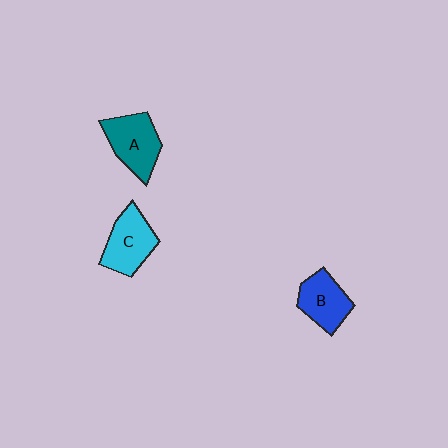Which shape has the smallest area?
Shape B (blue).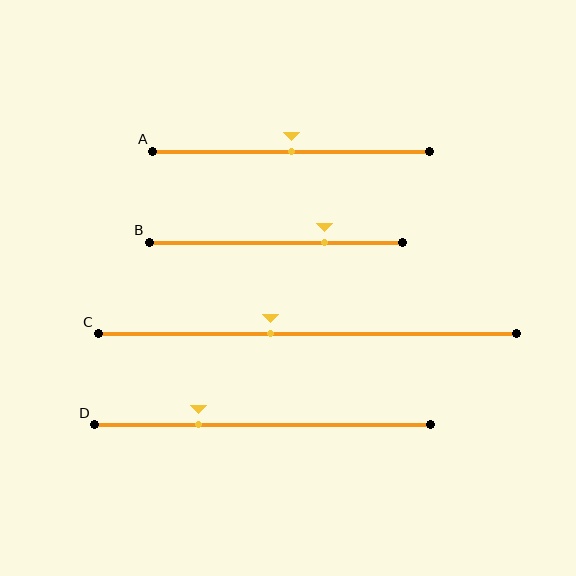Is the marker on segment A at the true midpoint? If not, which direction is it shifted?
Yes, the marker on segment A is at the true midpoint.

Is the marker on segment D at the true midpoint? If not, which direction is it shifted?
No, the marker on segment D is shifted to the left by about 19% of the segment length.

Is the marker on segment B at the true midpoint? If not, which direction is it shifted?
No, the marker on segment B is shifted to the right by about 19% of the segment length.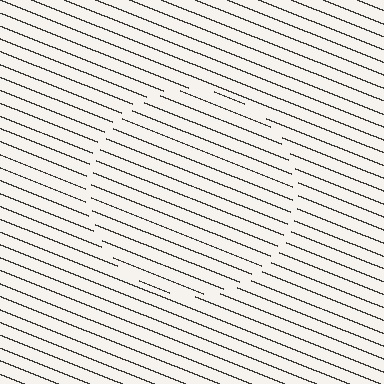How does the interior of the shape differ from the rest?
The interior of the shape contains the same grating, shifted by half a period — the contour is defined by the phase discontinuity where line-ends from the inner and outer gratings abut.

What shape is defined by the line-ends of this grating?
An illusory circle. The interior of the shape contains the same grating, shifted by half a period — the contour is defined by the phase discontinuity where line-ends from the inner and outer gratings abut.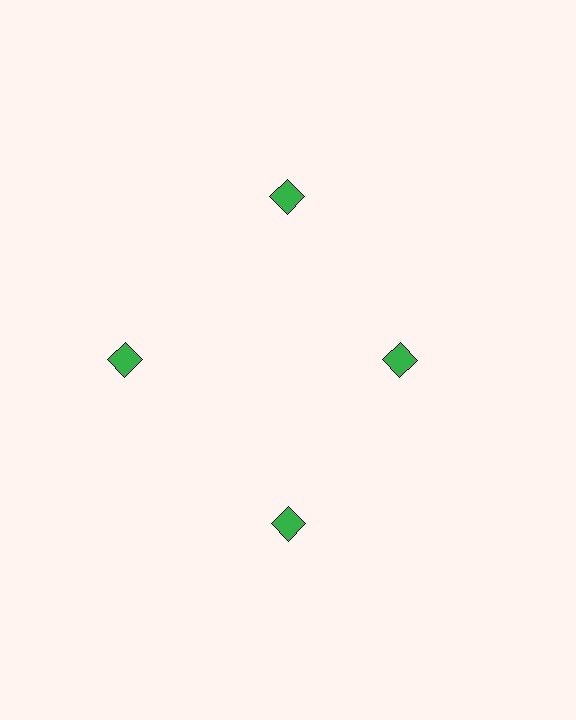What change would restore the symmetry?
The symmetry would be restored by moving it outward, back onto the ring so that all 4 diamonds sit at equal angles and equal distance from the center.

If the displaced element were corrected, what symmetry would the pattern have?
It would have 4-fold rotational symmetry — the pattern would map onto itself every 90 degrees.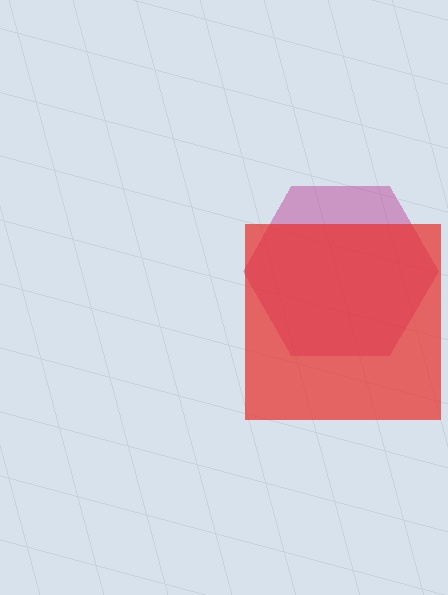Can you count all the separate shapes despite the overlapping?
Yes, there are 2 separate shapes.